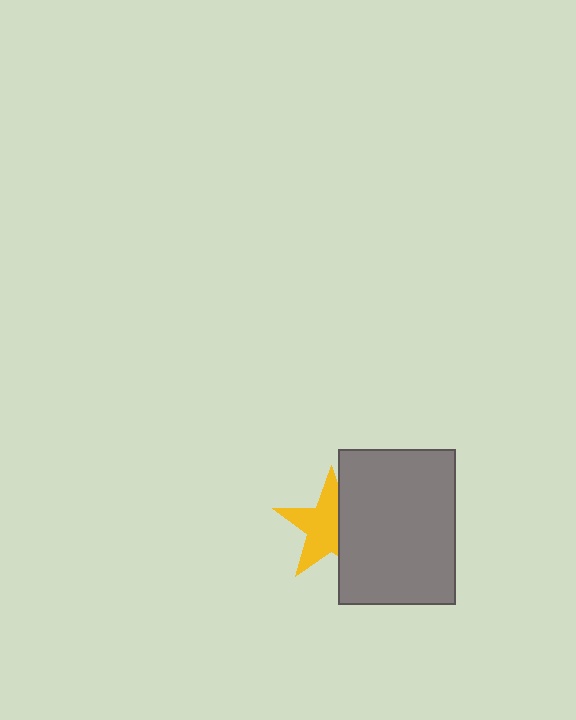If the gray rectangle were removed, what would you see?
You would see the complete yellow star.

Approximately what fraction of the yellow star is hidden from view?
Roughly 39% of the yellow star is hidden behind the gray rectangle.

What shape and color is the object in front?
The object in front is a gray rectangle.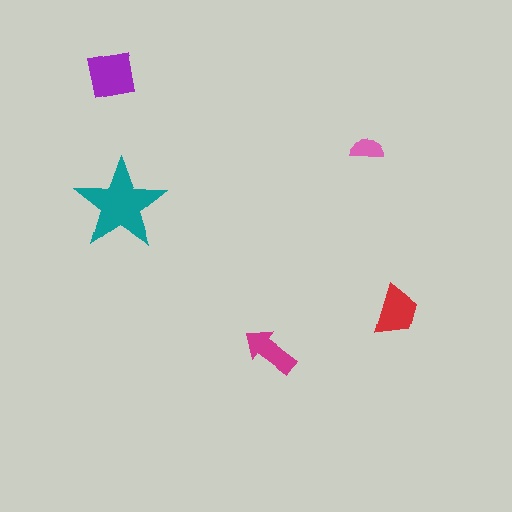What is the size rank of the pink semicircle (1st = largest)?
5th.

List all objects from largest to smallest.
The teal star, the purple square, the red trapezoid, the magenta arrow, the pink semicircle.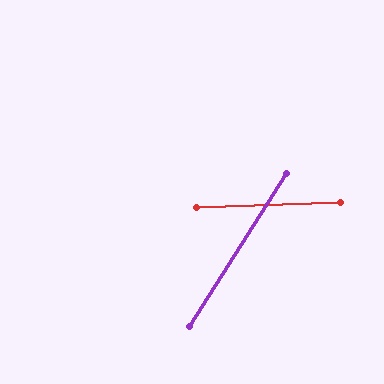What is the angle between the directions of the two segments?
Approximately 55 degrees.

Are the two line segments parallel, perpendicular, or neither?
Neither parallel nor perpendicular — they differ by about 55°.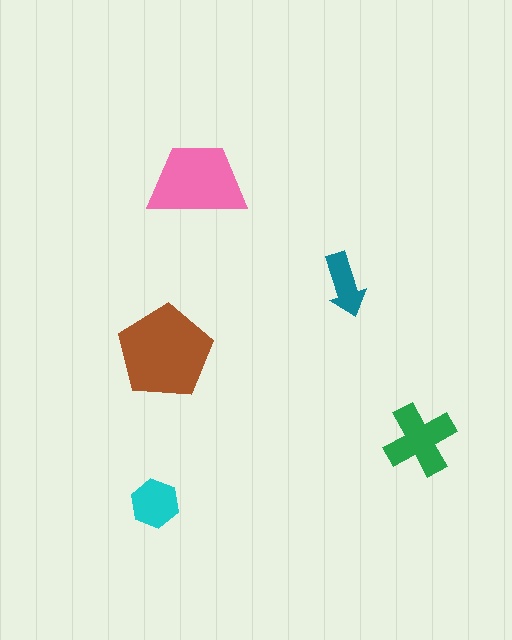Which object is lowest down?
The cyan hexagon is bottommost.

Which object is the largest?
The brown pentagon.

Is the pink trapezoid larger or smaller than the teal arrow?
Larger.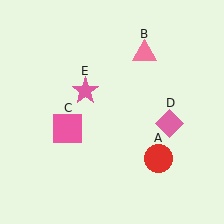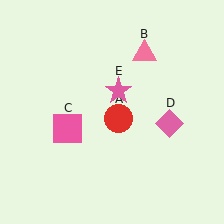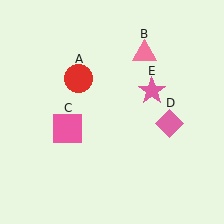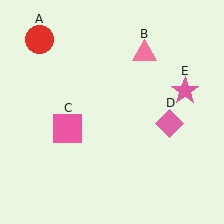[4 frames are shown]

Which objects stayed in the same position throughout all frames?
Pink triangle (object B) and pink square (object C) and pink diamond (object D) remained stationary.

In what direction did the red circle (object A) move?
The red circle (object A) moved up and to the left.